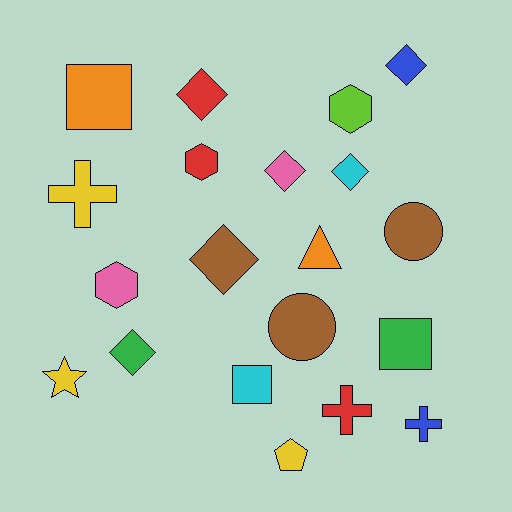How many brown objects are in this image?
There are 3 brown objects.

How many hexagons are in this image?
There are 3 hexagons.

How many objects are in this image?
There are 20 objects.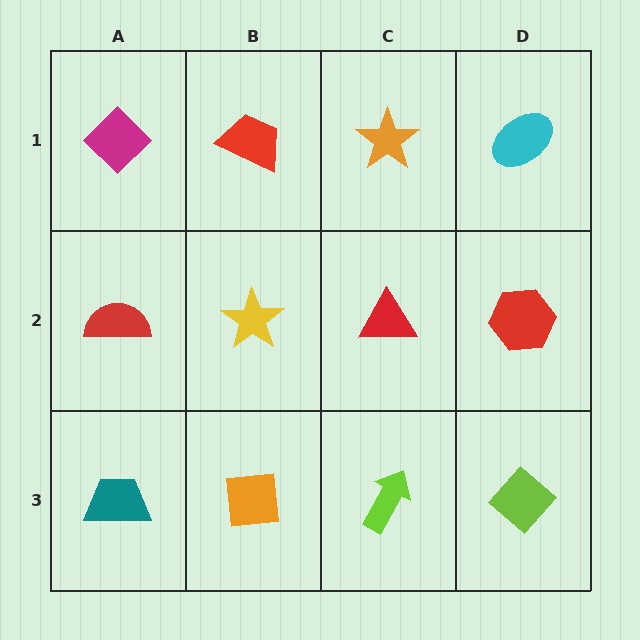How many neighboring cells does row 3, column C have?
3.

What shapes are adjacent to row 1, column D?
A red hexagon (row 2, column D), an orange star (row 1, column C).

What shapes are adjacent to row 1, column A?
A red semicircle (row 2, column A), a red trapezoid (row 1, column B).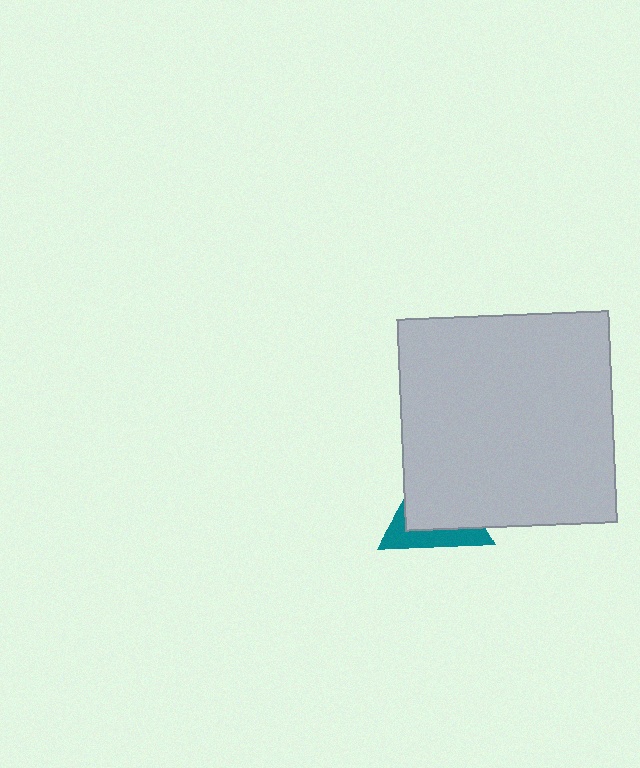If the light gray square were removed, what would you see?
You would see the complete teal triangle.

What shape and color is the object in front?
The object in front is a light gray square.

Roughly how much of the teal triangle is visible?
A small part of it is visible (roughly 34%).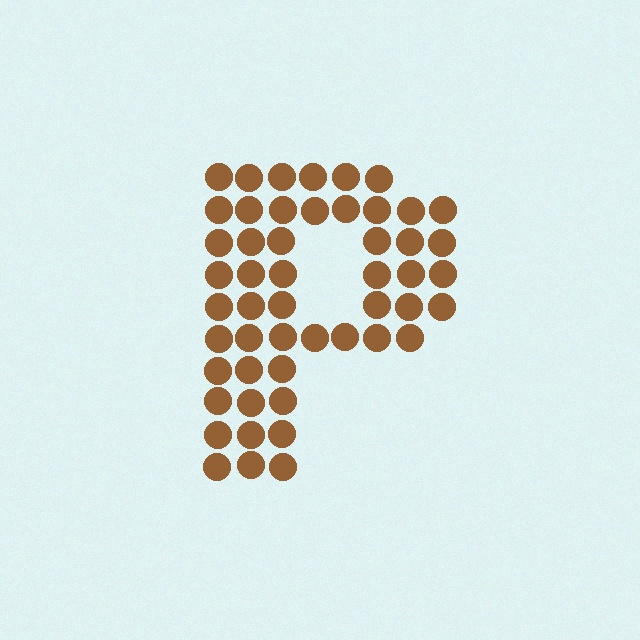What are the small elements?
The small elements are circles.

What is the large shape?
The large shape is the letter P.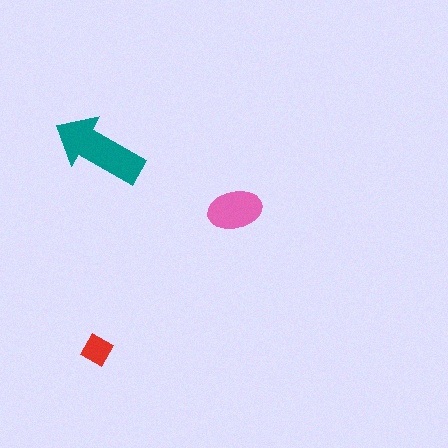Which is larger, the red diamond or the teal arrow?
The teal arrow.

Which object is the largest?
The teal arrow.